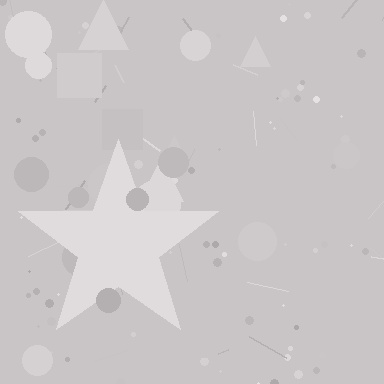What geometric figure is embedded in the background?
A star is embedded in the background.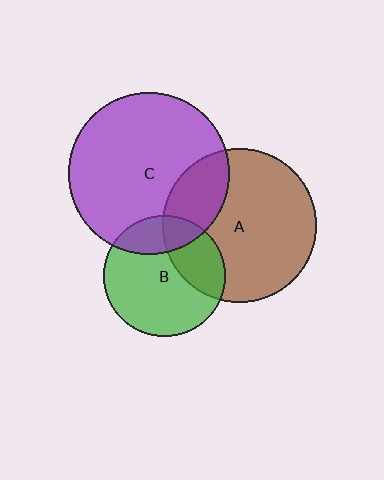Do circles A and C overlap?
Yes.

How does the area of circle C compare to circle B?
Approximately 1.8 times.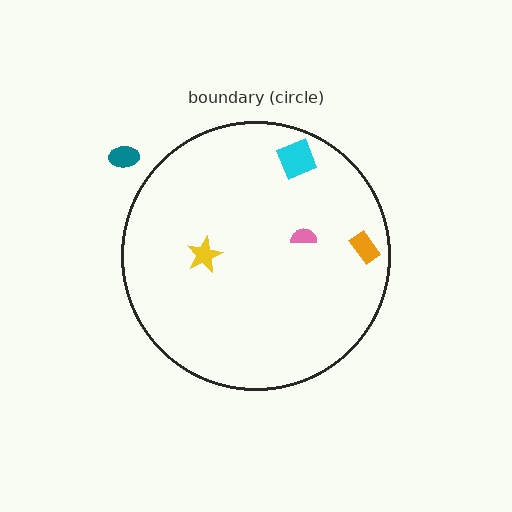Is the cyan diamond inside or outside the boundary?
Inside.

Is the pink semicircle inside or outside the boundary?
Inside.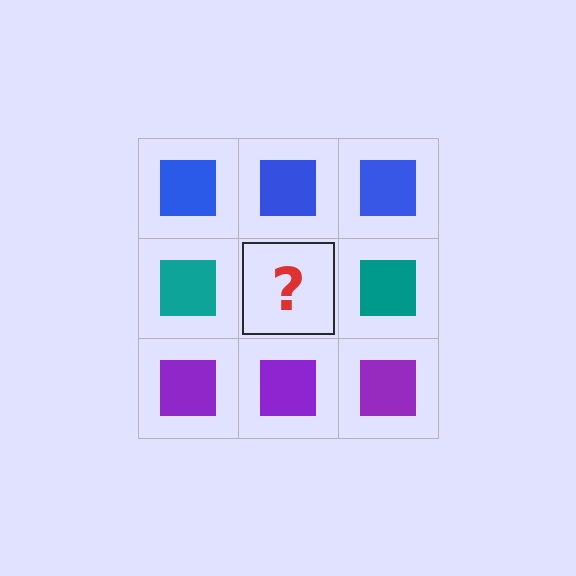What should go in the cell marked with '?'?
The missing cell should contain a teal square.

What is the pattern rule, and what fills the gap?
The rule is that each row has a consistent color. The gap should be filled with a teal square.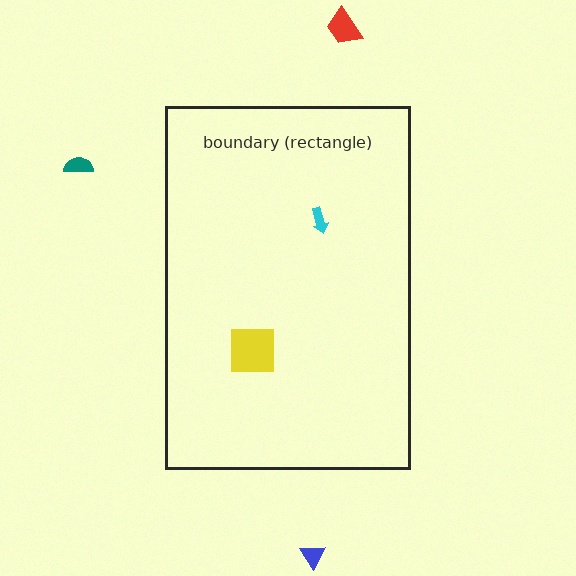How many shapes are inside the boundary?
2 inside, 3 outside.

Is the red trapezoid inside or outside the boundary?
Outside.